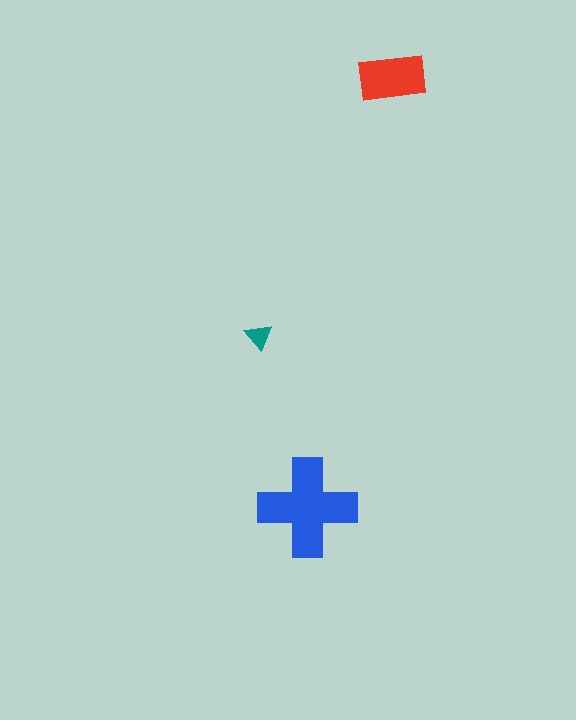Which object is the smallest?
The teal triangle.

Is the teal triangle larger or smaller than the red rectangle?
Smaller.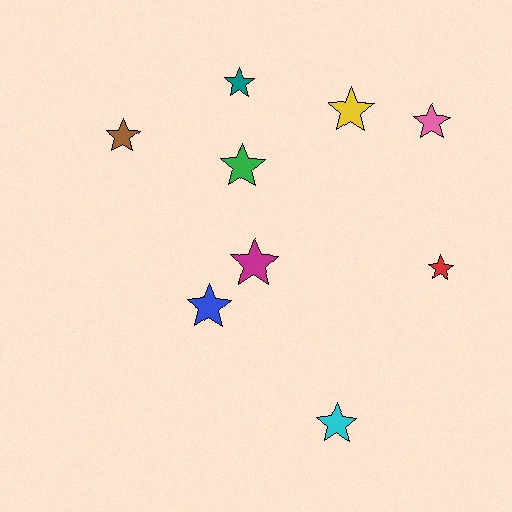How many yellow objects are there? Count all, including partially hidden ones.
There is 1 yellow object.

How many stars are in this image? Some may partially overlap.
There are 9 stars.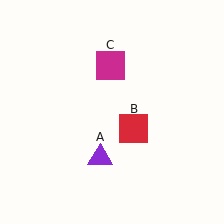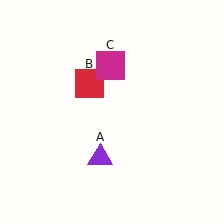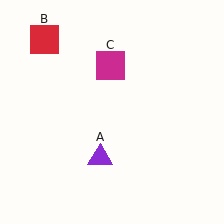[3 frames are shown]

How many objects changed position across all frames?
1 object changed position: red square (object B).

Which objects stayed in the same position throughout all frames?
Purple triangle (object A) and magenta square (object C) remained stationary.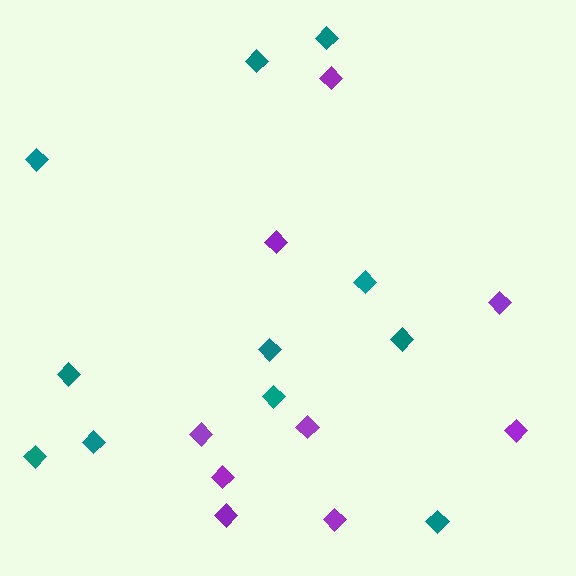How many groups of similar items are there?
There are 2 groups: one group of teal diamonds (11) and one group of purple diamonds (9).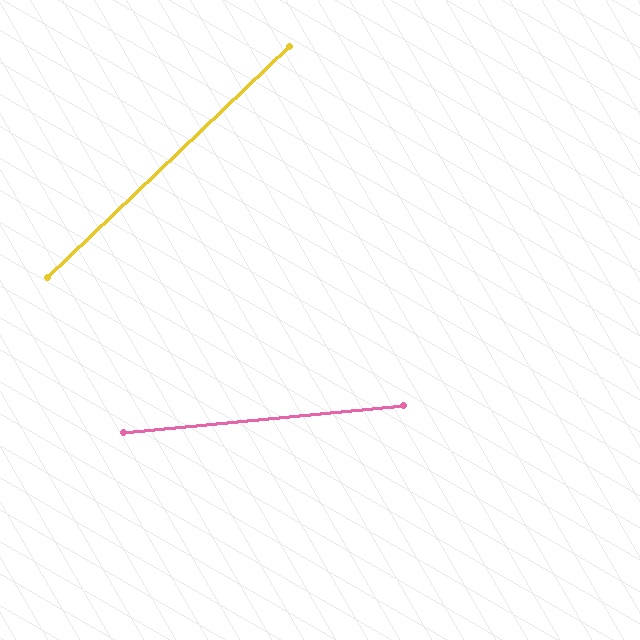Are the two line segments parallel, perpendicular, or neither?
Neither parallel nor perpendicular — they differ by about 38°.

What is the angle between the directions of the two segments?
Approximately 38 degrees.